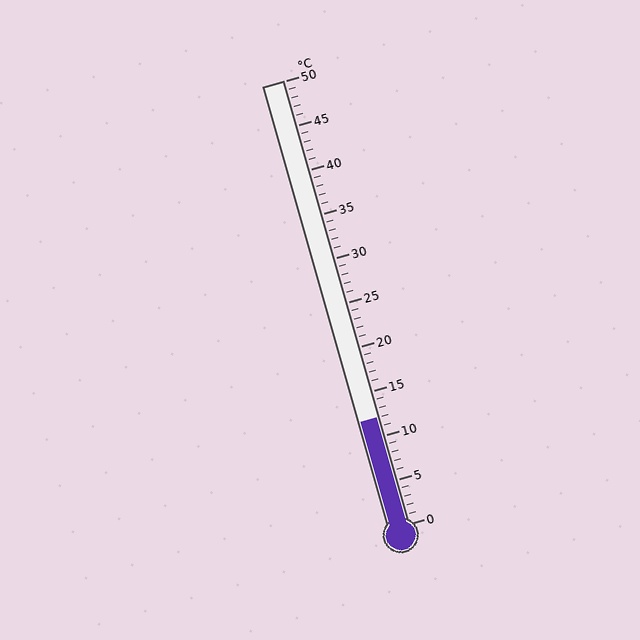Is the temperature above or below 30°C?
The temperature is below 30°C.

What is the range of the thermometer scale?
The thermometer scale ranges from 0°C to 50°C.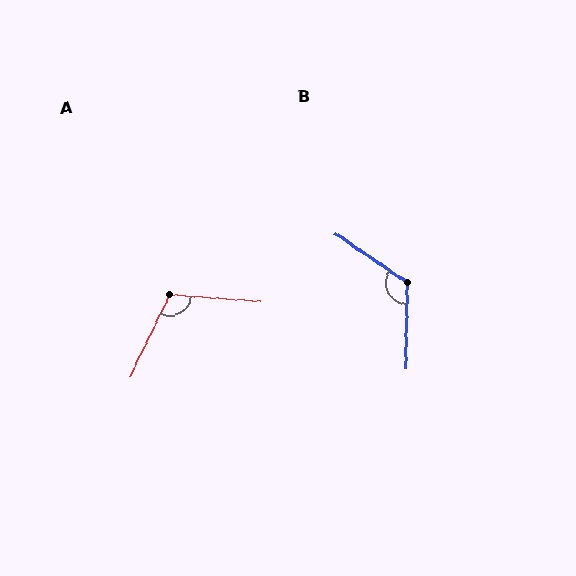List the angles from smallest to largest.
A (111°), B (124°).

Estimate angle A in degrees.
Approximately 111 degrees.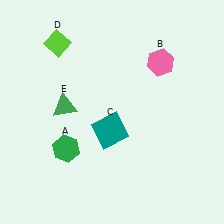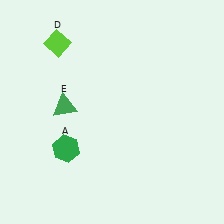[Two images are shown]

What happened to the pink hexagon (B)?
The pink hexagon (B) was removed in Image 2. It was in the top-right area of Image 1.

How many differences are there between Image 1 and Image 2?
There are 2 differences between the two images.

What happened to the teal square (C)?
The teal square (C) was removed in Image 2. It was in the bottom-left area of Image 1.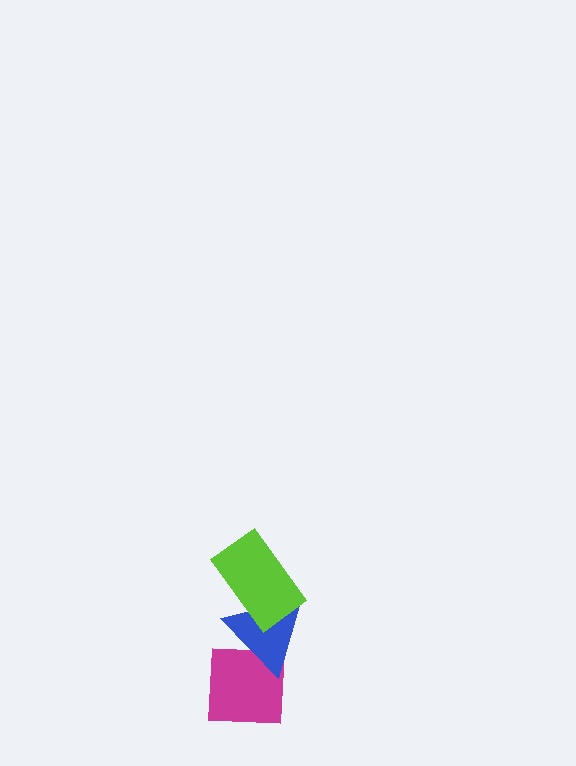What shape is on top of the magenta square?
The blue triangle is on top of the magenta square.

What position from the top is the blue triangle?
The blue triangle is 2nd from the top.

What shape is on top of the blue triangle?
The lime rectangle is on top of the blue triangle.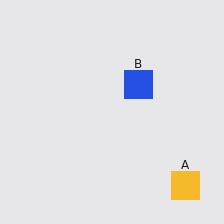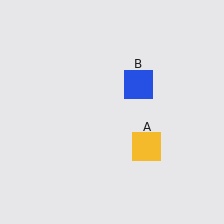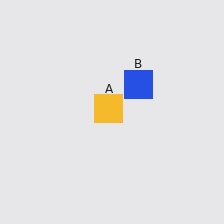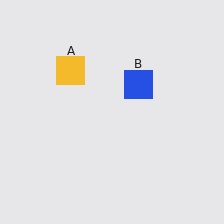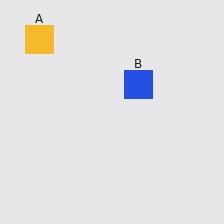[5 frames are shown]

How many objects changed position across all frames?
1 object changed position: yellow square (object A).